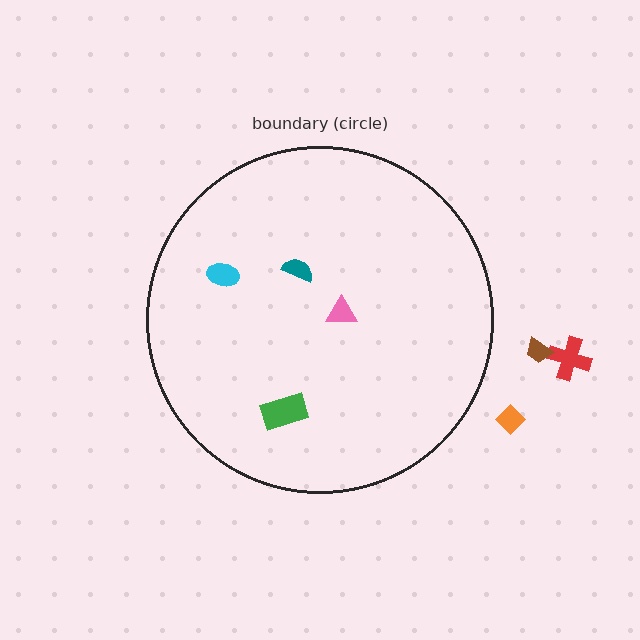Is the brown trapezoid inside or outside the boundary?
Outside.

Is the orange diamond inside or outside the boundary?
Outside.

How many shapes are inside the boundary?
4 inside, 3 outside.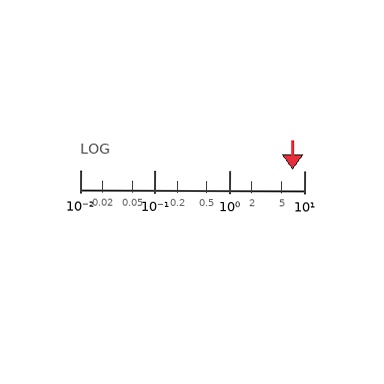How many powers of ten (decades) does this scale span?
The scale spans 3 decades, from 0.01 to 10.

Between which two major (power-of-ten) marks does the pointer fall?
The pointer is between 1 and 10.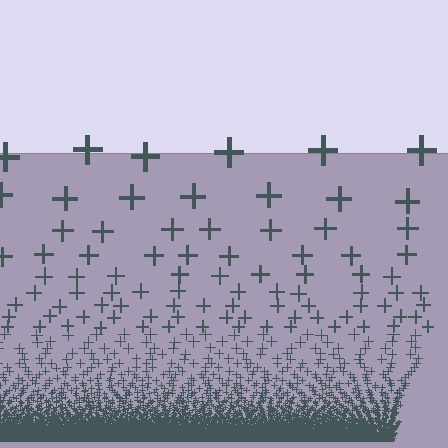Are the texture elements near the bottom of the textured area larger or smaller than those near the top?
Smaller. The gradient is inverted — elements near the bottom are smaller and denser.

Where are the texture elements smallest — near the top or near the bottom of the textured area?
Near the bottom.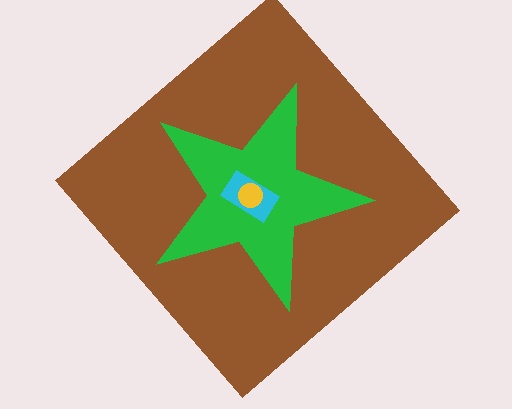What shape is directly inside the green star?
The cyan rectangle.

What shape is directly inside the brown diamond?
The green star.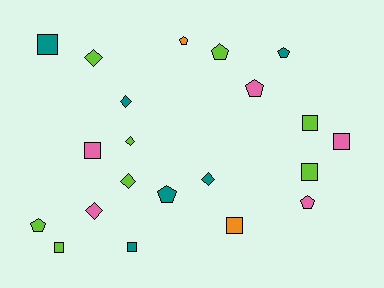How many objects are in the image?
There are 21 objects.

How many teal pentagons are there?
There are 2 teal pentagons.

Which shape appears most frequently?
Square, with 8 objects.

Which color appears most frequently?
Lime, with 8 objects.